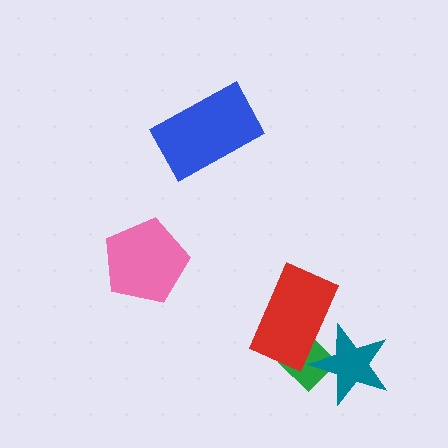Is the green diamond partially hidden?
Yes, it is partially covered by another shape.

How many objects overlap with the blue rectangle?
0 objects overlap with the blue rectangle.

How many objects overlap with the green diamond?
2 objects overlap with the green diamond.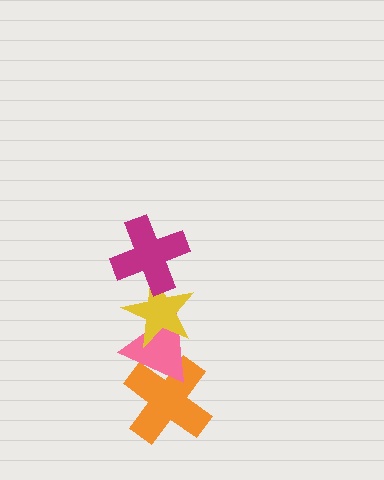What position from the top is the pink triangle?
The pink triangle is 3rd from the top.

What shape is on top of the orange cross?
The pink triangle is on top of the orange cross.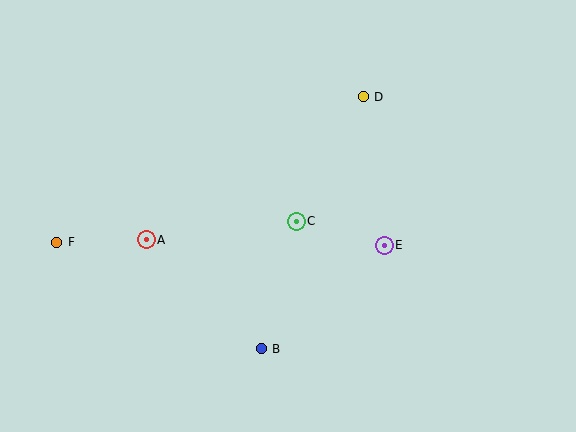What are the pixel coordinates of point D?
Point D is at (363, 97).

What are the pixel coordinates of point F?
Point F is at (57, 242).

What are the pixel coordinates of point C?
Point C is at (296, 221).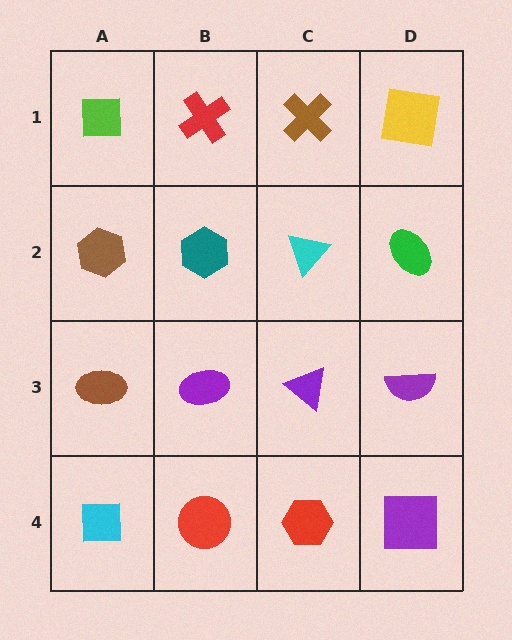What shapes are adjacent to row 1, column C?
A cyan triangle (row 2, column C), a red cross (row 1, column B), a yellow square (row 1, column D).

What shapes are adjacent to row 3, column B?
A teal hexagon (row 2, column B), a red circle (row 4, column B), a brown ellipse (row 3, column A), a purple triangle (row 3, column C).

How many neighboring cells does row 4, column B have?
3.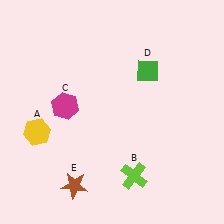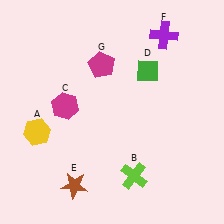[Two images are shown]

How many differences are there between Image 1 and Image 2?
There are 2 differences between the two images.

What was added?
A purple cross (F), a magenta pentagon (G) were added in Image 2.